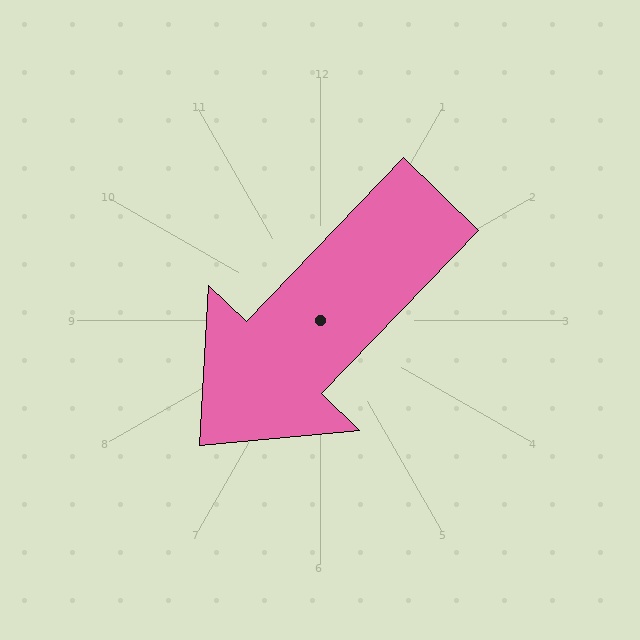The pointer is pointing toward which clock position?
Roughly 7 o'clock.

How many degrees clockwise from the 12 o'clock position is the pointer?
Approximately 224 degrees.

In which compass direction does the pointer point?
Southwest.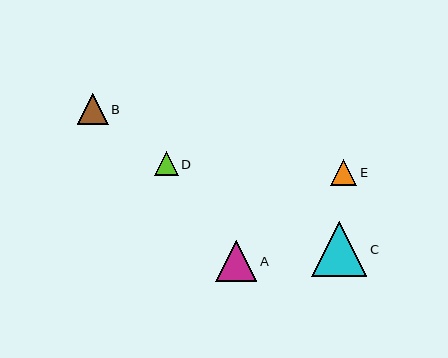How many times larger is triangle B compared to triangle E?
Triangle B is approximately 1.2 times the size of triangle E.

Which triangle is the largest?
Triangle C is the largest with a size of approximately 55 pixels.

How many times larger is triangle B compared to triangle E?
Triangle B is approximately 1.2 times the size of triangle E.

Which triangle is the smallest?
Triangle D is the smallest with a size of approximately 24 pixels.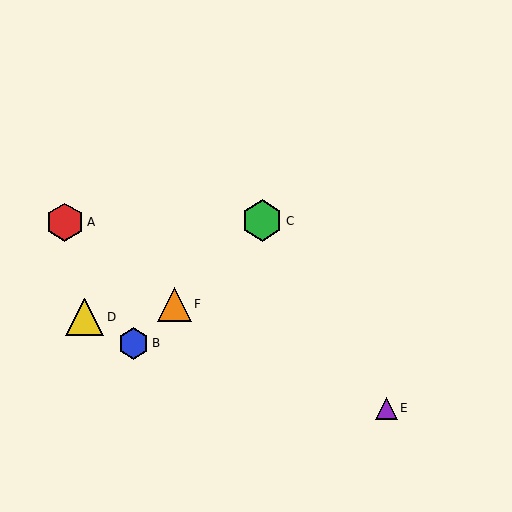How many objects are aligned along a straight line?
3 objects (B, C, F) are aligned along a straight line.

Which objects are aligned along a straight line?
Objects B, C, F are aligned along a straight line.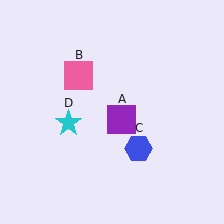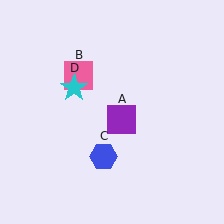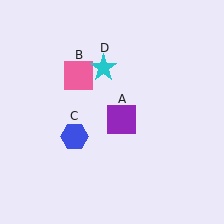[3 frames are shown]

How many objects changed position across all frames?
2 objects changed position: blue hexagon (object C), cyan star (object D).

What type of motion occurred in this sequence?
The blue hexagon (object C), cyan star (object D) rotated clockwise around the center of the scene.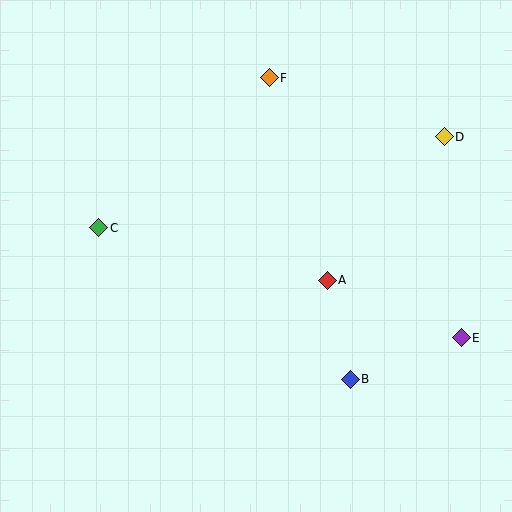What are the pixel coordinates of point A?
Point A is at (327, 280).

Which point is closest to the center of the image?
Point A at (327, 280) is closest to the center.